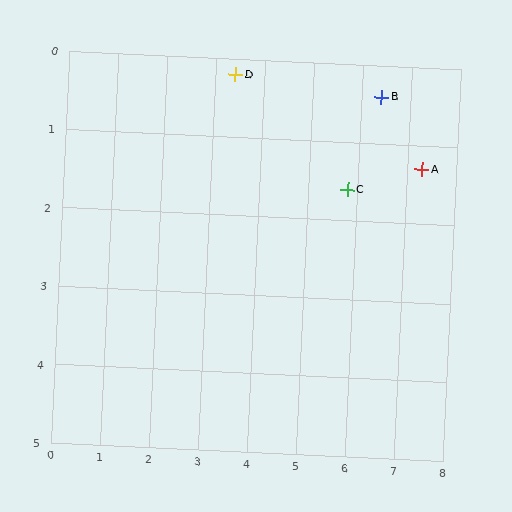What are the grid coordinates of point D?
Point D is at approximately (3.4, 0.2).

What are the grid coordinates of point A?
Point A is at approximately (7.3, 1.3).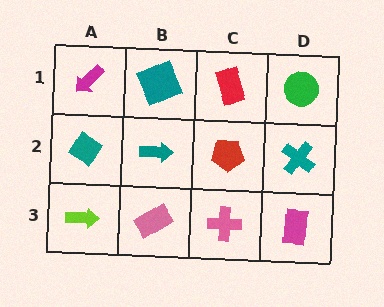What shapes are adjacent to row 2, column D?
A green circle (row 1, column D), a magenta rectangle (row 3, column D), a red pentagon (row 2, column C).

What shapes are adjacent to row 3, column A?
A teal diamond (row 2, column A), a pink rectangle (row 3, column B).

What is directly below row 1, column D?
A teal cross.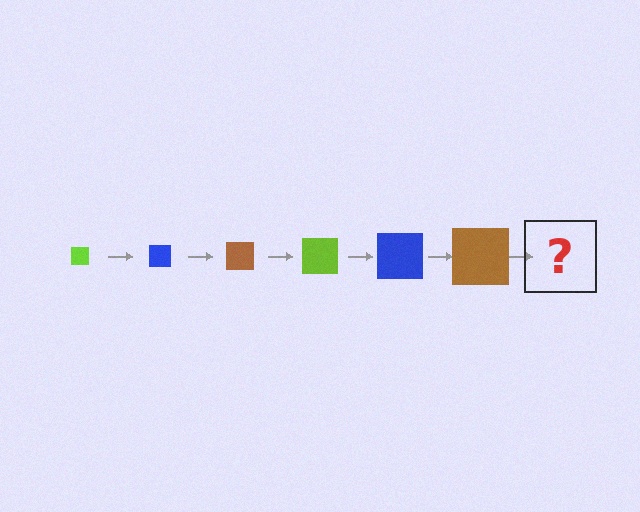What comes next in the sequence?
The next element should be a lime square, larger than the previous one.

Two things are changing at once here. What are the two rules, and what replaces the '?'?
The two rules are that the square grows larger each step and the color cycles through lime, blue, and brown. The '?' should be a lime square, larger than the previous one.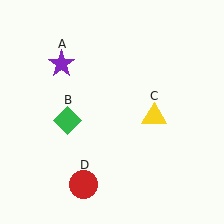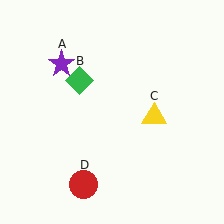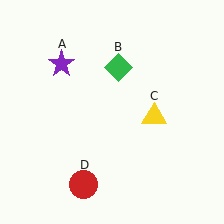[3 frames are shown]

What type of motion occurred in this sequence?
The green diamond (object B) rotated clockwise around the center of the scene.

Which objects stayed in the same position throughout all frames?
Purple star (object A) and yellow triangle (object C) and red circle (object D) remained stationary.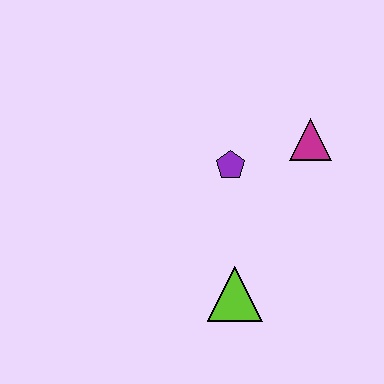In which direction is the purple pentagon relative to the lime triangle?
The purple pentagon is above the lime triangle.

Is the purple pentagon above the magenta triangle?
No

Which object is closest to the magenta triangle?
The purple pentagon is closest to the magenta triangle.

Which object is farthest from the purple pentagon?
The lime triangle is farthest from the purple pentagon.